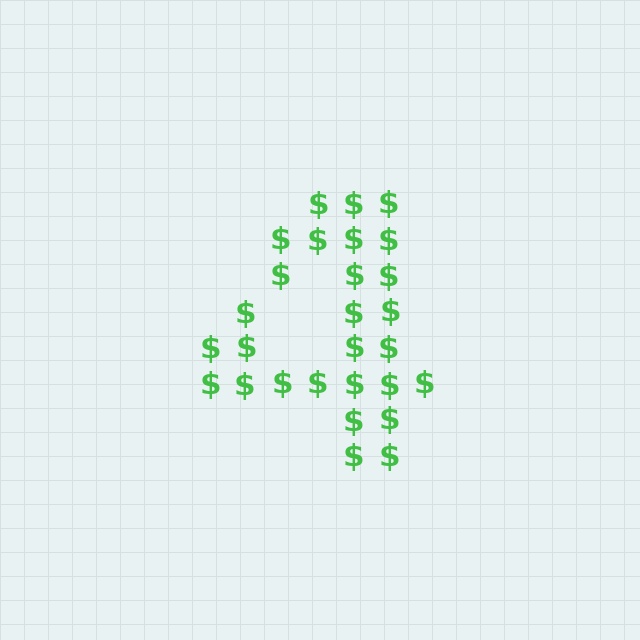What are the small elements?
The small elements are dollar signs.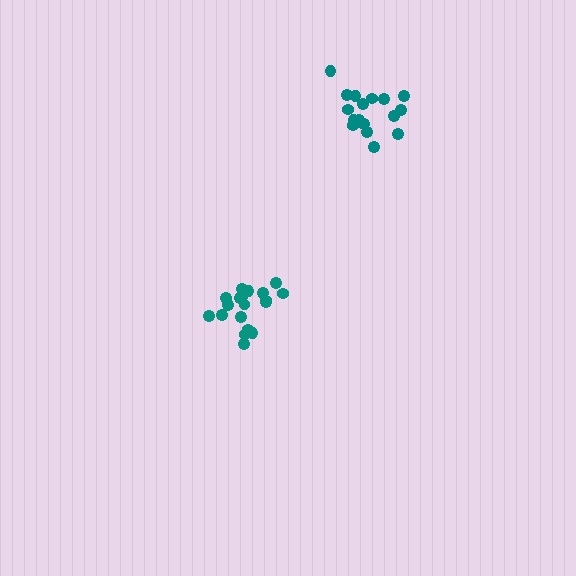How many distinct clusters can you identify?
There are 2 distinct clusters.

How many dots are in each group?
Group 1: 19 dots, Group 2: 17 dots (36 total).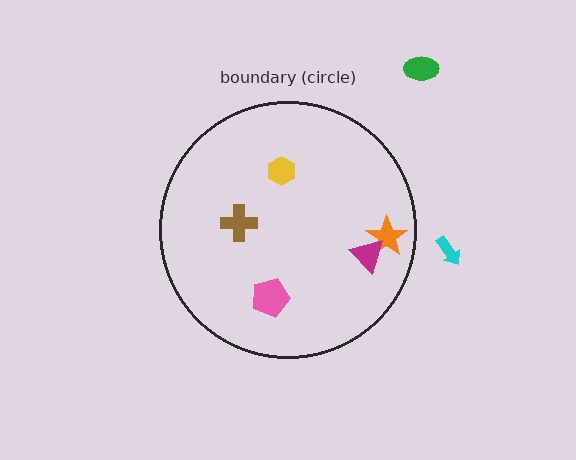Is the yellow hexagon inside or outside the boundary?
Inside.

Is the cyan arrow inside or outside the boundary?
Outside.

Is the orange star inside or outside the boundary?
Inside.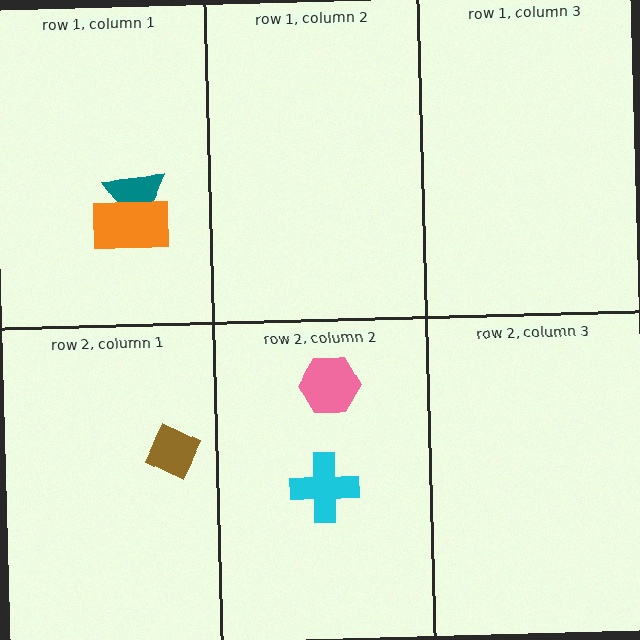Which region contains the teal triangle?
The row 1, column 1 region.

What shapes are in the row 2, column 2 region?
The pink hexagon, the cyan cross.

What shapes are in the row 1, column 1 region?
The teal triangle, the orange rectangle.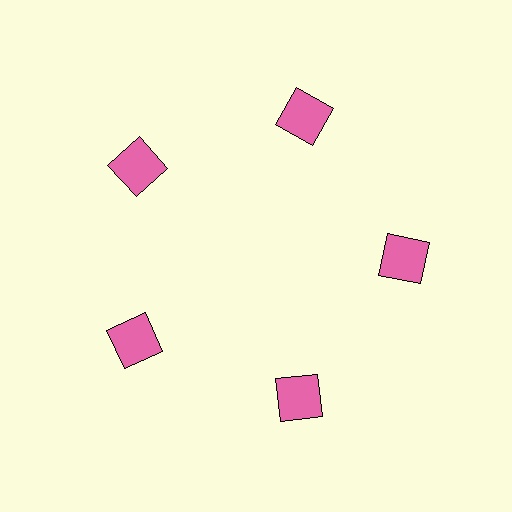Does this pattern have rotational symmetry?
Yes, this pattern has 5-fold rotational symmetry. It looks the same after rotating 72 degrees around the center.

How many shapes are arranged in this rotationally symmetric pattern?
There are 5 shapes, arranged in 5 groups of 1.